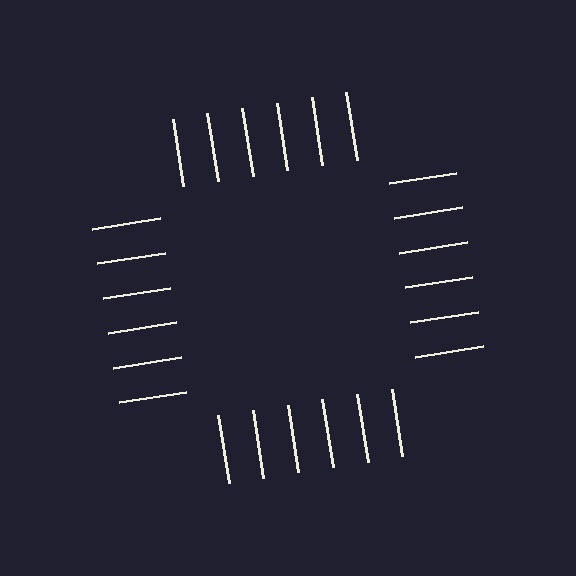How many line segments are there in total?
24 — 6 along each of the 4 edges.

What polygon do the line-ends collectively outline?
An illusory square — the line segments terminate on its edges but no continuous stroke is drawn.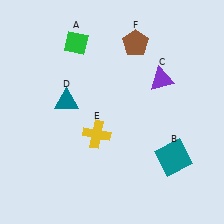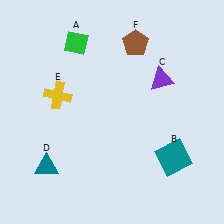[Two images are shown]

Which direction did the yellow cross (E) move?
The yellow cross (E) moved up.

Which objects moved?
The objects that moved are: the teal triangle (D), the yellow cross (E).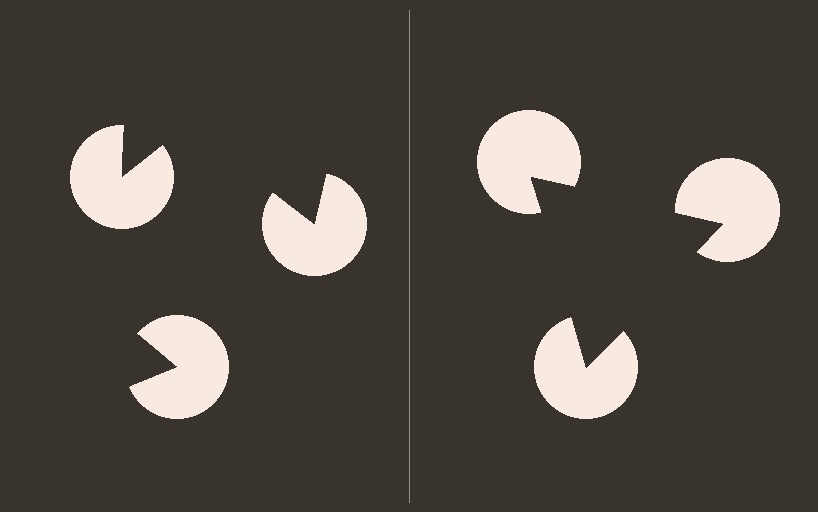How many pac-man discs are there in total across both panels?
6 — 3 on each side.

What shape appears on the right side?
An illusory triangle.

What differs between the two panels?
The pac-man discs are positioned identically on both sides; only the wedge orientations differ. On the right they align to a triangle; on the left they are misaligned.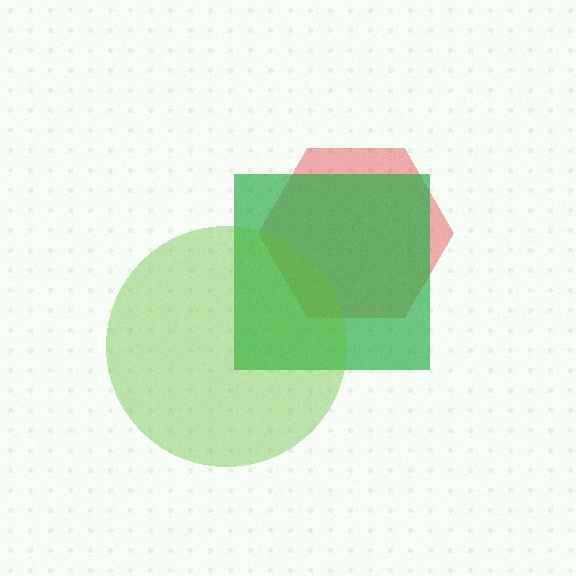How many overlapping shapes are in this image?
There are 3 overlapping shapes in the image.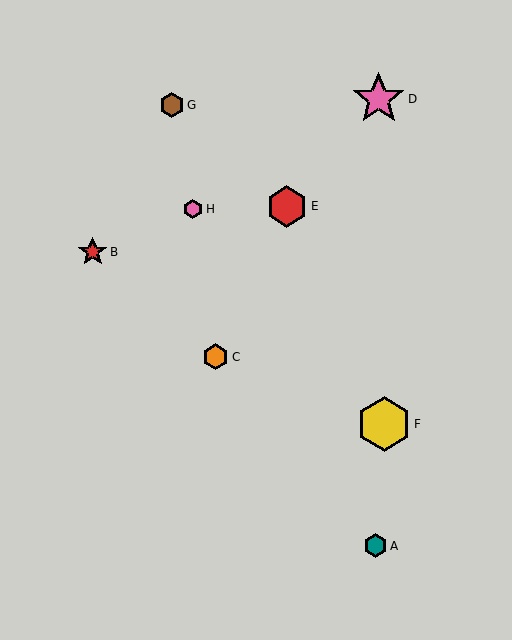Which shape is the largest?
The yellow hexagon (labeled F) is the largest.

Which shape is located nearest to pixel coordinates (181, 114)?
The brown hexagon (labeled G) at (172, 105) is nearest to that location.